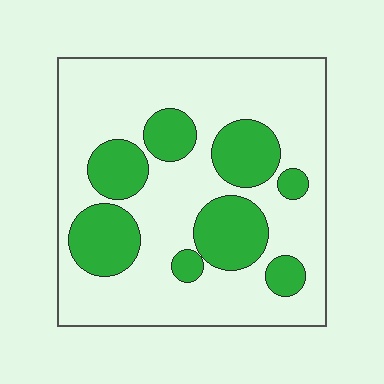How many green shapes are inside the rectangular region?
8.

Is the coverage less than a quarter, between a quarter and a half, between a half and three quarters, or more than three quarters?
Between a quarter and a half.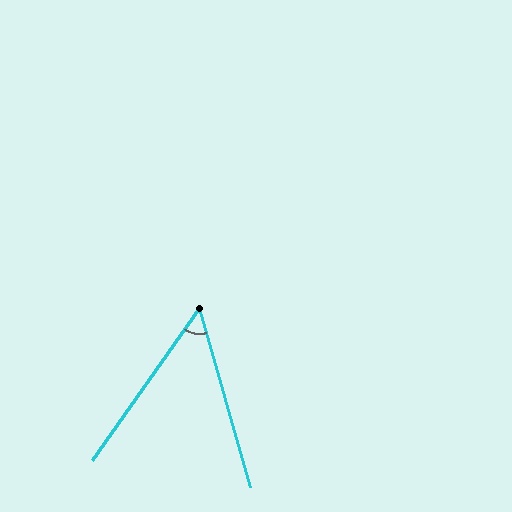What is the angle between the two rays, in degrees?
Approximately 51 degrees.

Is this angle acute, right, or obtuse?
It is acute.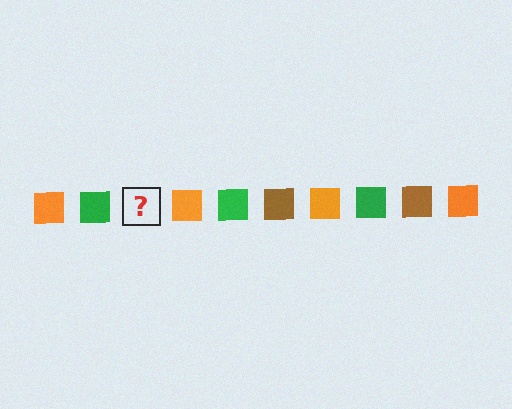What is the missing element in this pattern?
The missing element is a brown square.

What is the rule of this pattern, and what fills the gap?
The rule is that the pattern cycles through orange, green, brown squares. The gap should be filled with a brown square.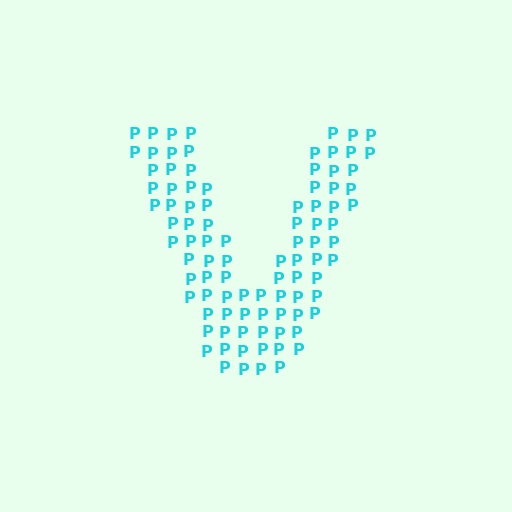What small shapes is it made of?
It is made of small letter P's.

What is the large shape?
The large shape is the letter V.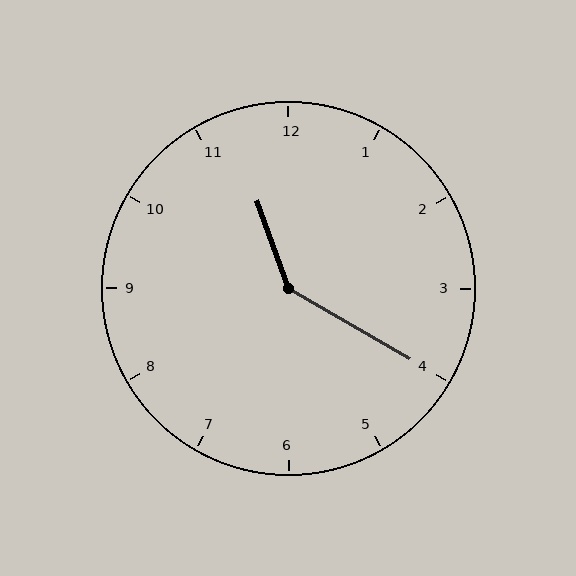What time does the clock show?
11:20.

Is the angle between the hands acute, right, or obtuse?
It is obtuse.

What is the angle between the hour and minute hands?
Approximately 140 degrees.